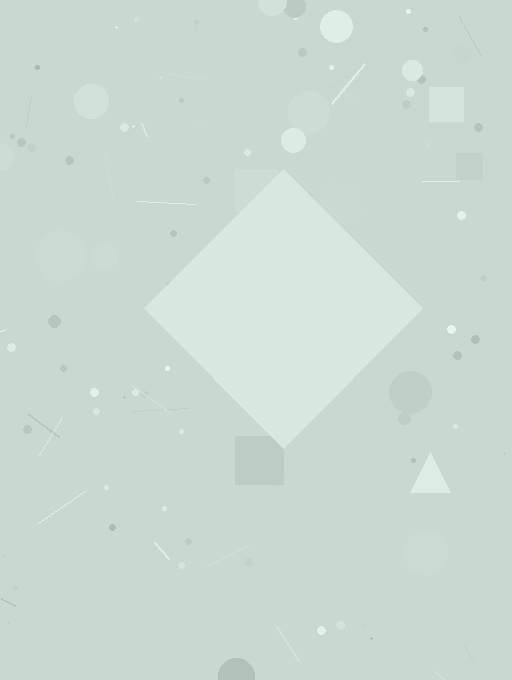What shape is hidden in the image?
A diamond is hidden in the image.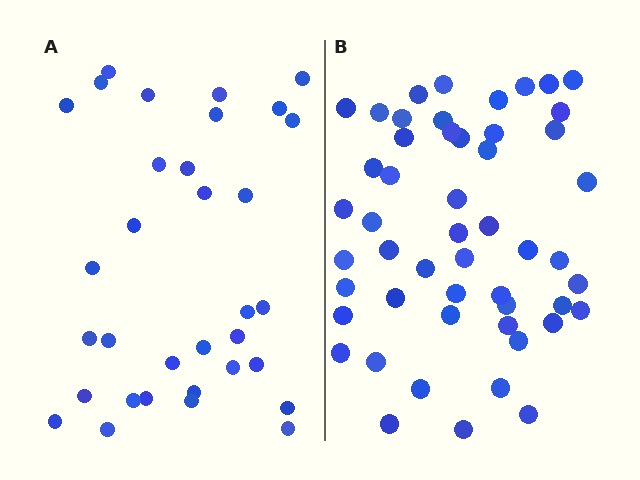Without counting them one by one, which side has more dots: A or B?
Region B (the right region) has more dots.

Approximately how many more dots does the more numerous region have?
Region B has approximately 20 more dots than region A.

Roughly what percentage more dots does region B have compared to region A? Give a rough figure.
About 55% more.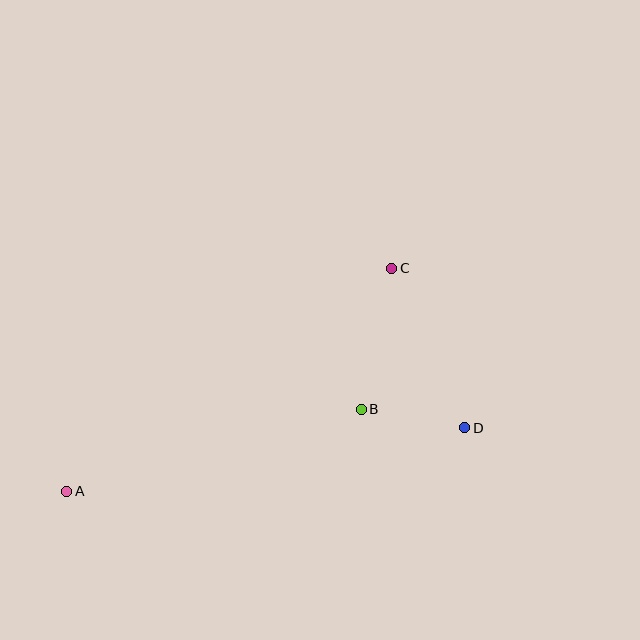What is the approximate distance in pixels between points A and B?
The distance between A and B is approximately 306 pixels.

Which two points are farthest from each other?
Points A and D are farthest from each other.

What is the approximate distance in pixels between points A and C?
The distance between A and C is approximately 394 pixels.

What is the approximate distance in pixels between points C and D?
The distance between C and D is approximately 175 pixels.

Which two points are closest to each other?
Points B and D are closest to each other.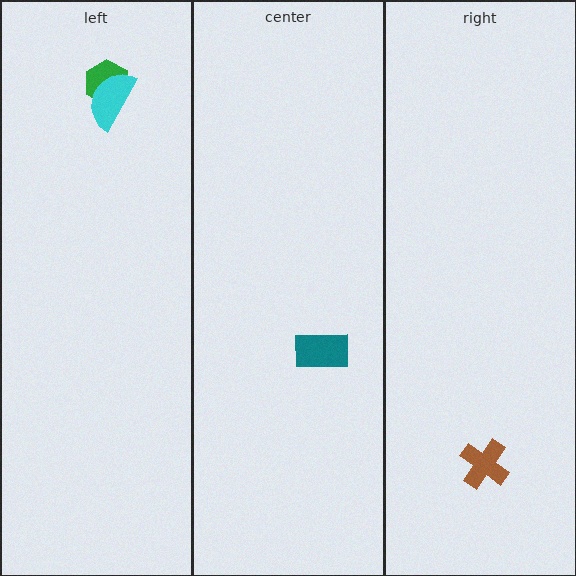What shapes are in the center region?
The teal rectangle.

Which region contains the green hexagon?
The left region.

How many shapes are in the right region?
1.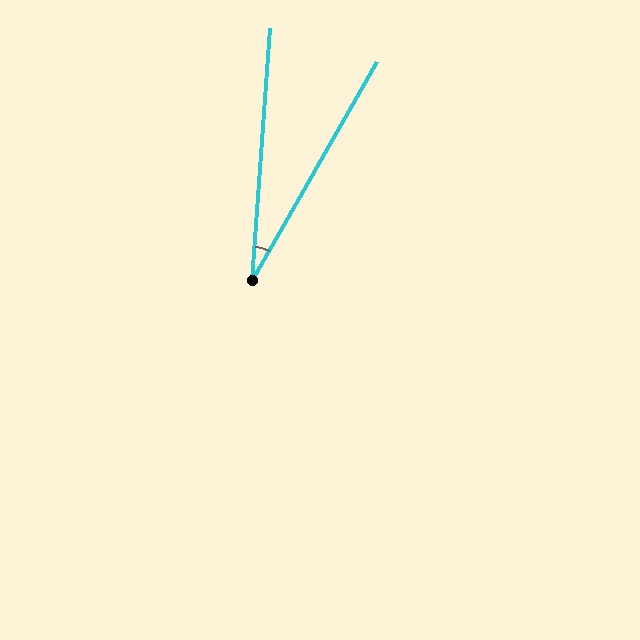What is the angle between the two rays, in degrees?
Approximately 26 degrees.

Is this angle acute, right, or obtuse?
It is acute.